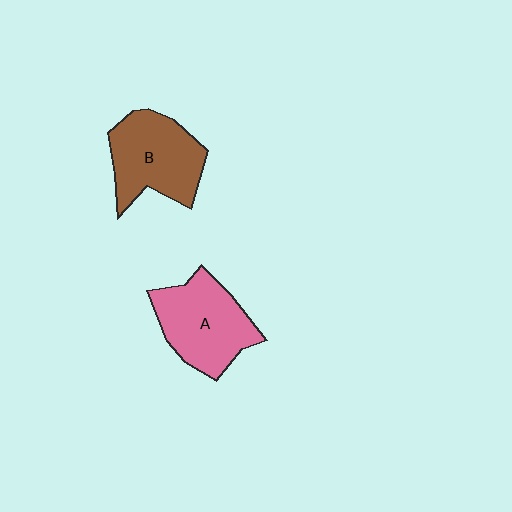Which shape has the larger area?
Shape A (pink).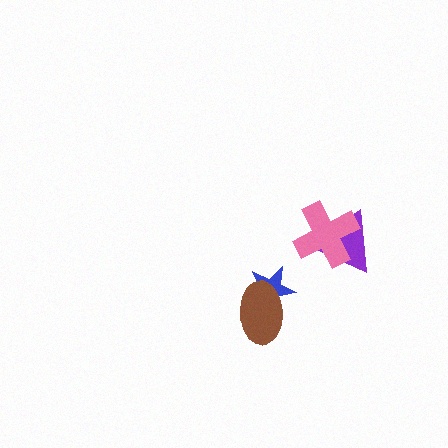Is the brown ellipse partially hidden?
No, no other shape covers it.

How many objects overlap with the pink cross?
1 object overlaps with the pink cross.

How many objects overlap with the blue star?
1 object overlaps with the blue star.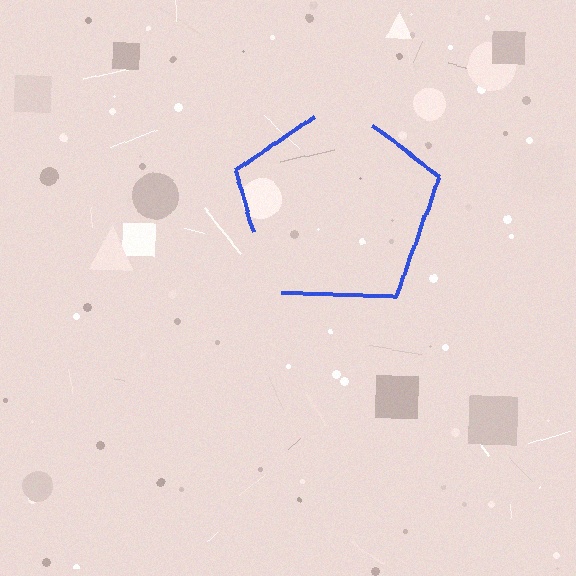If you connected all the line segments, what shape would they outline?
They would outline a pentagon.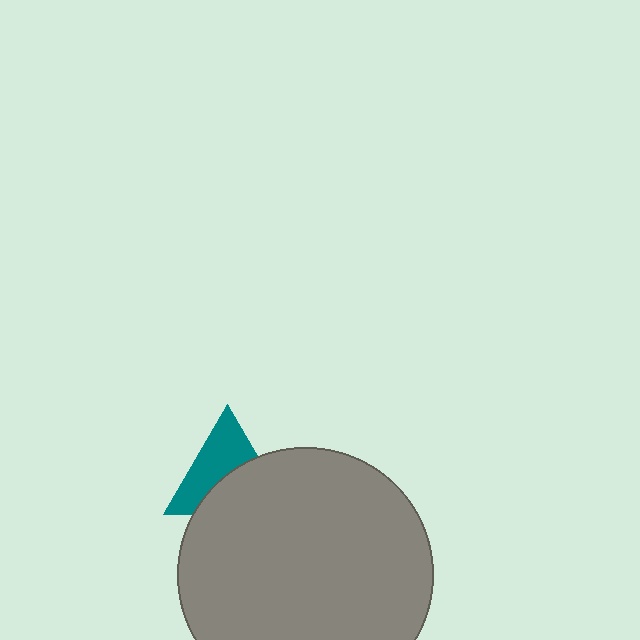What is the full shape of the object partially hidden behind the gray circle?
The partially hidden object is a teal triangle.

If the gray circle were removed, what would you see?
You would see the complete teal triangle.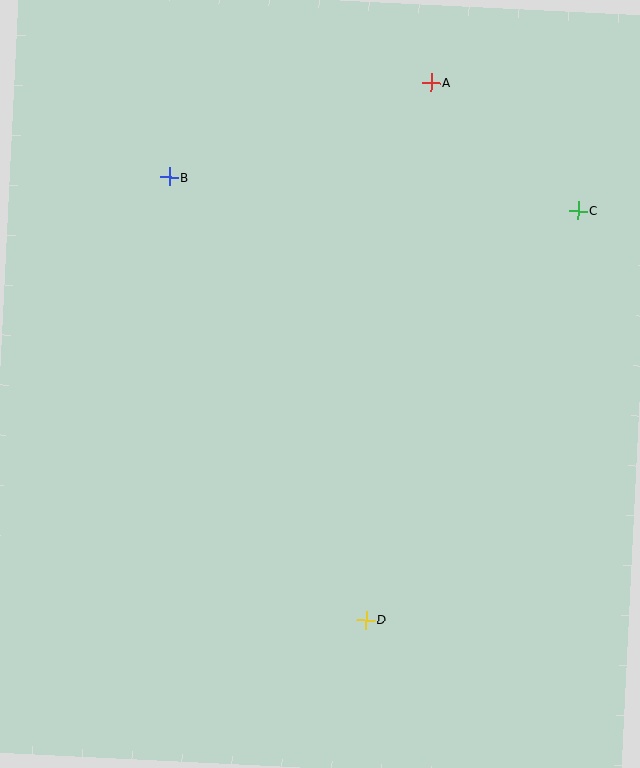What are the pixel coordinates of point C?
Point C is at (578, 211).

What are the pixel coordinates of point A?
Point A is at (431, 82).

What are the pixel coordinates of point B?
Point B is at (169, 177).